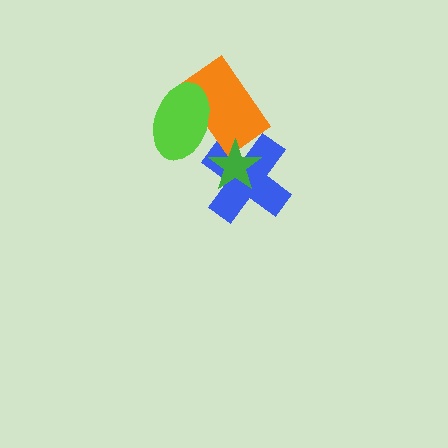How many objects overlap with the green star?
2 objects overlap with the green star.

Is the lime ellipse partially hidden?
No, no other shape covers it.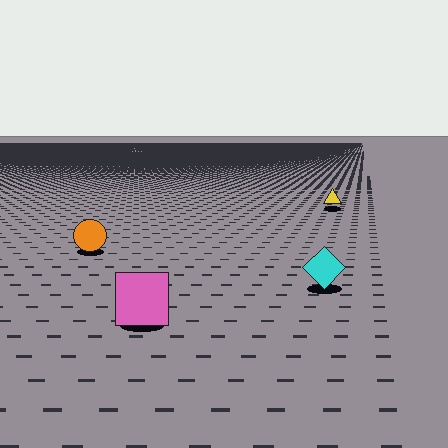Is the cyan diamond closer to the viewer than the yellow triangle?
Yes. The cyan diamond is closer — you can tell from the texture gradient: the ground texture is coarser near it.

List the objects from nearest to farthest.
From nearest to farthest: the pink square, the cyan diamond, the orange circle, the yellow triangle.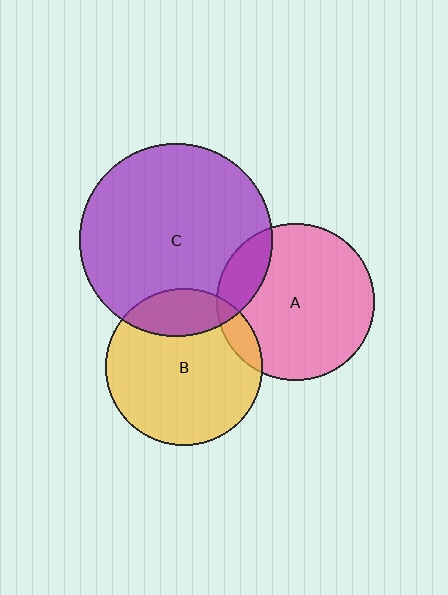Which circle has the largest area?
Circle C (purple).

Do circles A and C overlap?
Yes.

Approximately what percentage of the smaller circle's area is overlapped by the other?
Approximately 15%.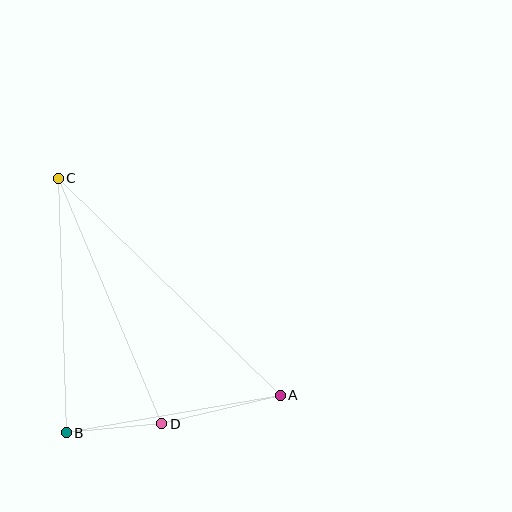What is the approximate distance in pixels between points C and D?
The distance between C and D is approximately 266 pixels.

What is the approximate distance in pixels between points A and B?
The distance between A and B is approximately 217 pixels.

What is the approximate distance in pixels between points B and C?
The distance between B and C is approximately 255 pixels.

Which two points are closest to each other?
Points B and D are closest to each other.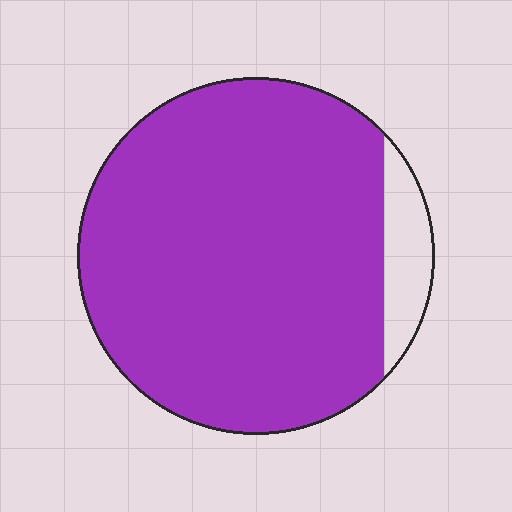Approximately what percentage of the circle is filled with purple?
Approximately 90%.